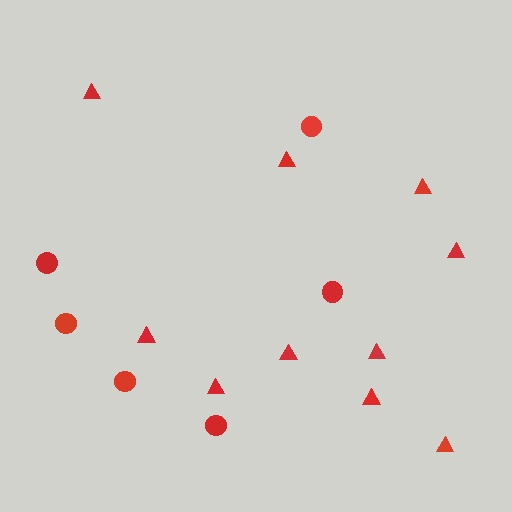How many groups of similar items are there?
There are 2 groups: one group of triangles (10) and one group of circles (6).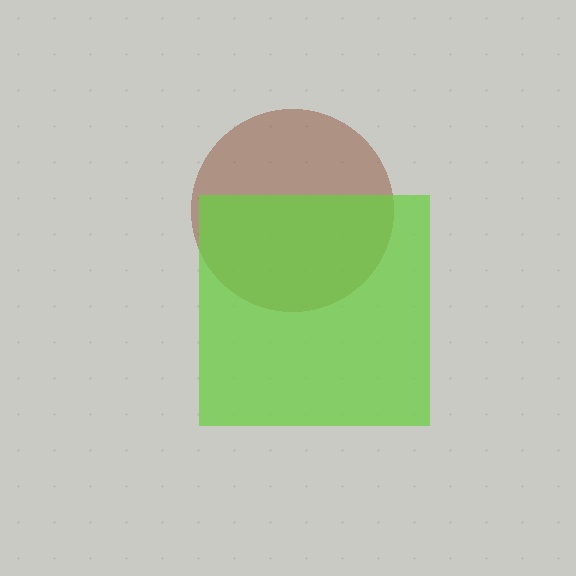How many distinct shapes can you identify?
There are 2 distinct shapes: a brown circle, a lime square.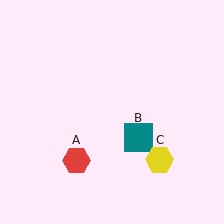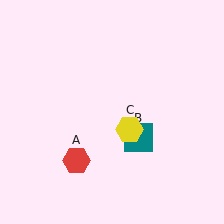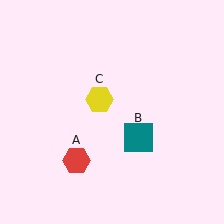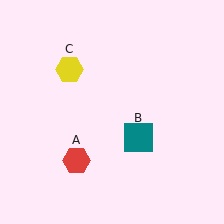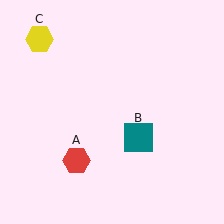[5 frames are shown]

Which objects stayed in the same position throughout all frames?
Red hexagon (object A) and teal square (object B) remained stationary.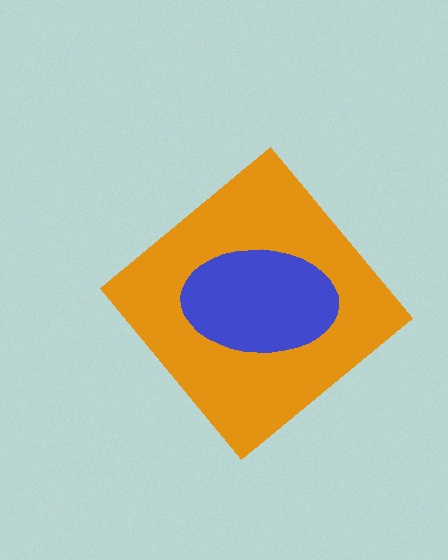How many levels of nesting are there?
2.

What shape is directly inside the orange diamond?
The blue ellipse.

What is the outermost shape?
The orange diamond.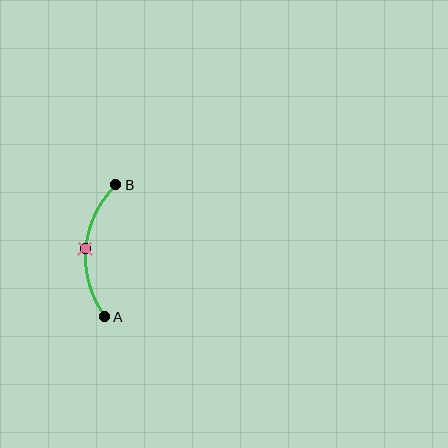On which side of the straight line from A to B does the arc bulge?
The arc bulges to the left of the straight line connecting A and B.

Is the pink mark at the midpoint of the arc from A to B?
Yes. The pink mark lies on the arc at equal arc-length from both A and B — it is the arc midpoint.